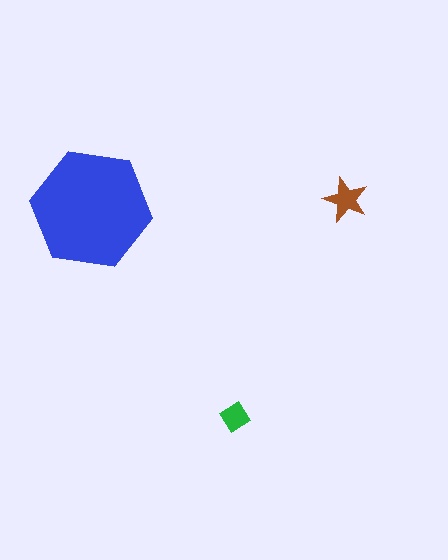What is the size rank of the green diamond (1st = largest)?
3rd.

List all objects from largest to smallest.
The blue hexagon, the brown star, the green diamond.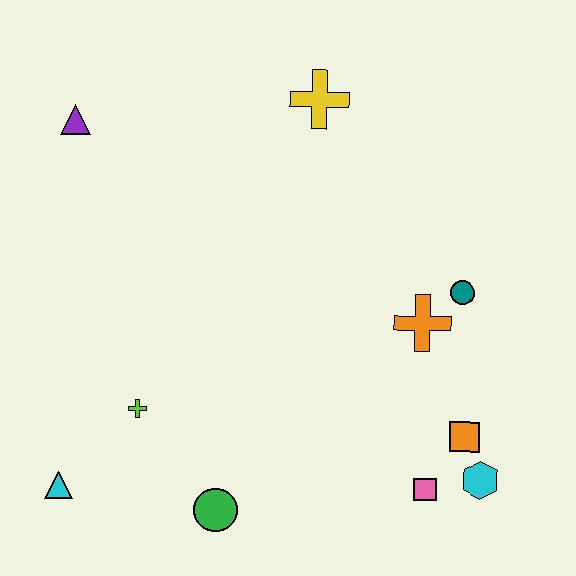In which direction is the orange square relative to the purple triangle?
The orange square is to the right of the purple triangle.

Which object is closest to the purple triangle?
The yellow cross is closest to the purple triangle.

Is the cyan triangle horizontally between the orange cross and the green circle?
No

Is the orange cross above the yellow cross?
No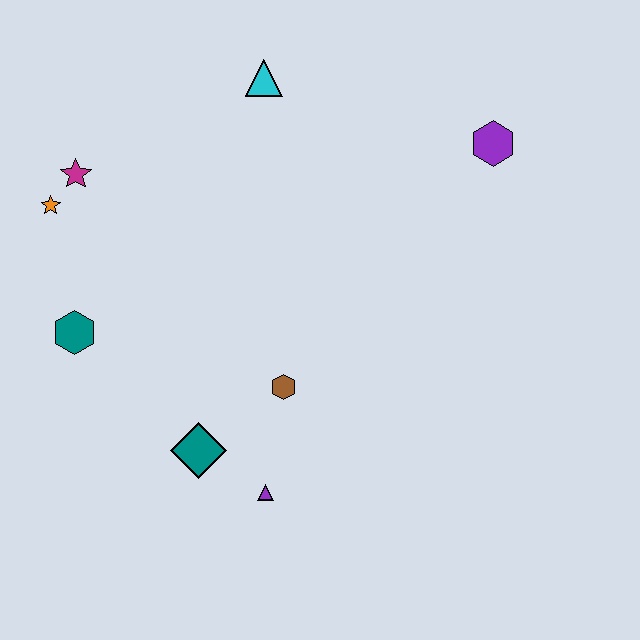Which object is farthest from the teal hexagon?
The purple hexagon is farthest from the teal hexagon.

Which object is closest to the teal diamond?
The purple triangle is closest to the teal diamond.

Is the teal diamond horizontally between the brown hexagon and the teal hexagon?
Yes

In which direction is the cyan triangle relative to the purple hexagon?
The cyan triangle is to the left of the purple hexagon.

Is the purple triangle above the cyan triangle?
No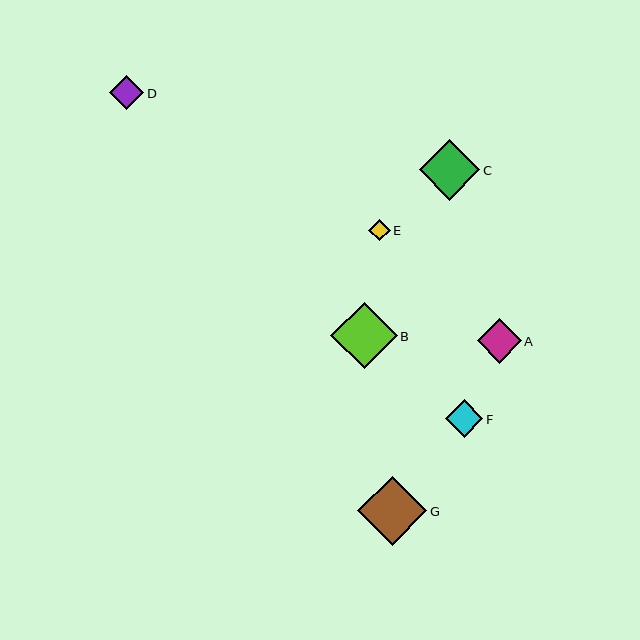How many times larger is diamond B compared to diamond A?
Diamond B is approximately 1.5 times the size of diamond A.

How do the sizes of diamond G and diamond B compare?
Diamond G and diamond B are approximately the same size.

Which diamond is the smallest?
Diamond E is the smallest with a size of approximately 21 pixels.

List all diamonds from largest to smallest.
From largest to smallest: G, B, C, A, F, D, E.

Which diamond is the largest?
Diamond G is the largest with a size of approximately 69 pixels.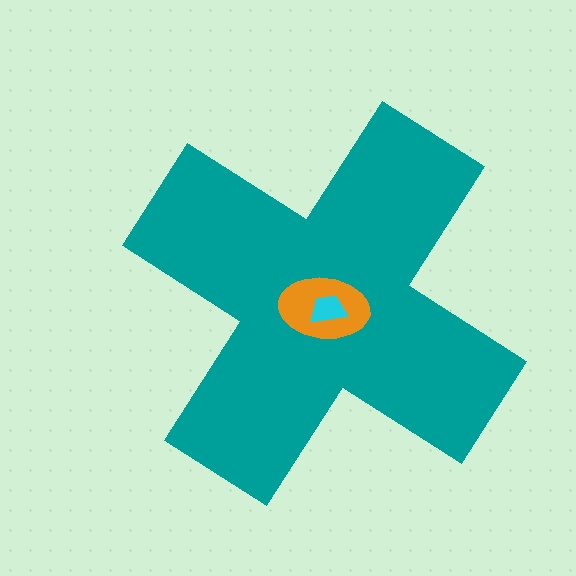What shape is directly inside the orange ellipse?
The cyan trapezoid.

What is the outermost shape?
The teal cross.